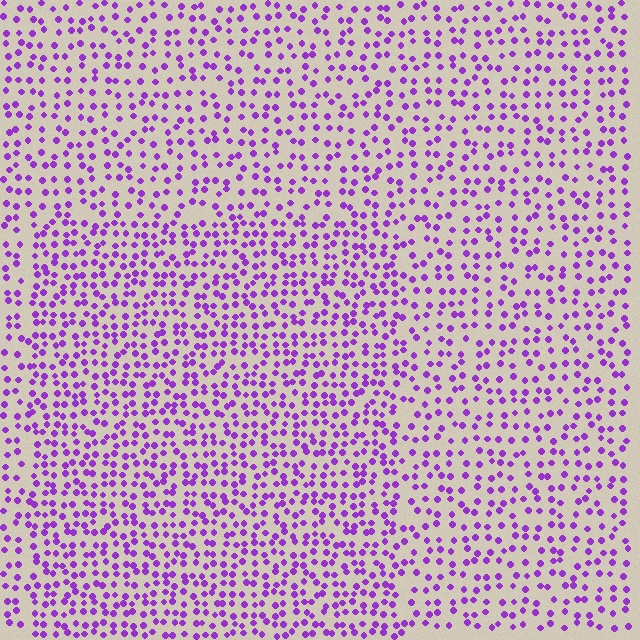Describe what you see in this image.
The image contains small purple elements arranged at two different densities. A rectangle-shaped region is visible where the elements are more densely packed than the surrounding area.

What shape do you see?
I see a rectangle.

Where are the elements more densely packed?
The elements are more densely packed inside the rectangle boundary.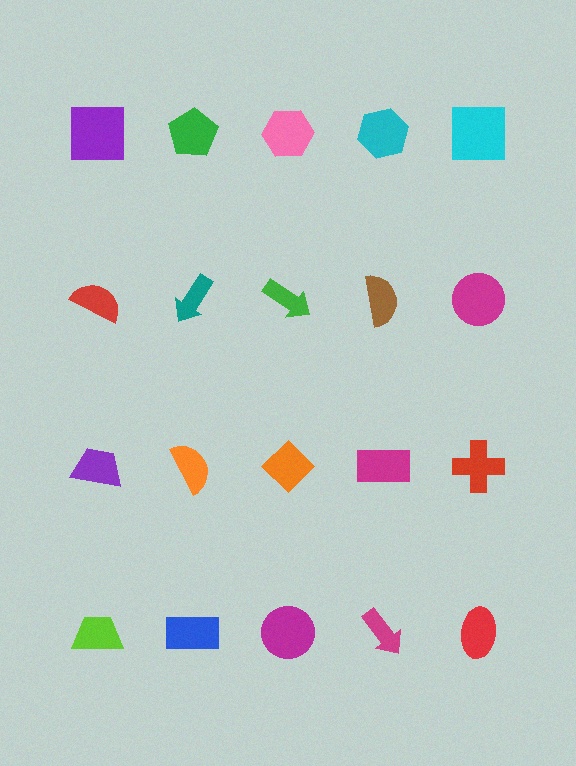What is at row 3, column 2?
An orange semicircle.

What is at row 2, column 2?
A teal arrow.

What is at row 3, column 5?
A red cross.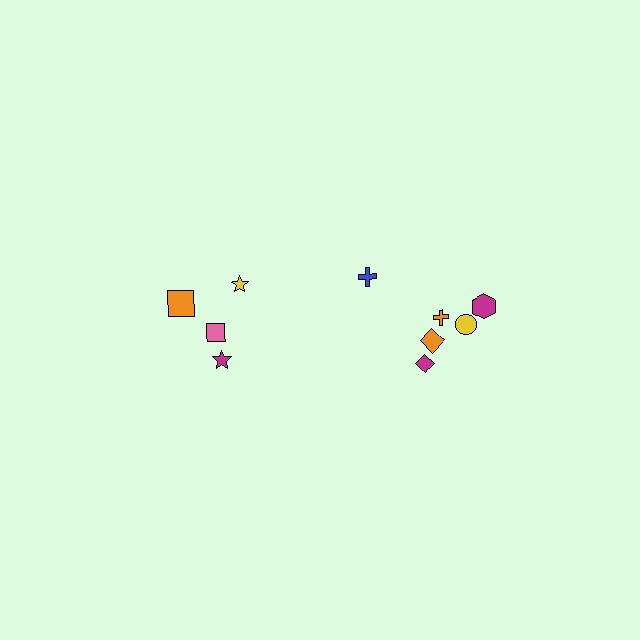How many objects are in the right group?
There are 6 objects.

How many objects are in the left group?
There are 4 objects.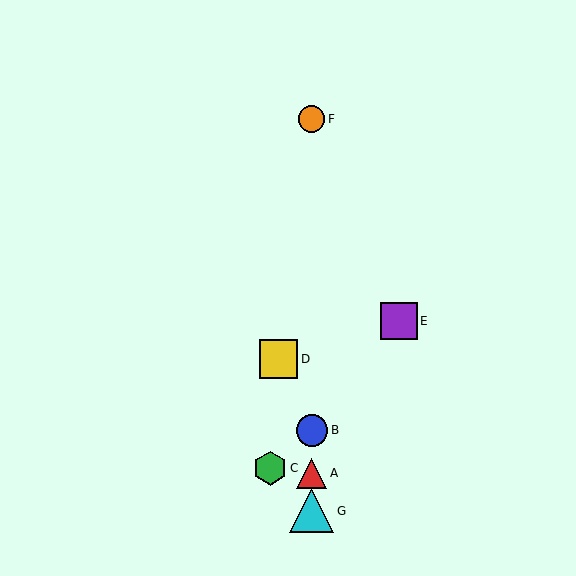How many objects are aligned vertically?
4 objects (A, B, F, G) are aligned vertically.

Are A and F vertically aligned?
Yes, both are at x≈312.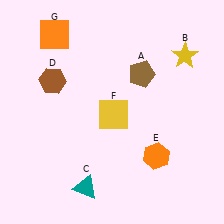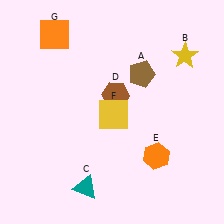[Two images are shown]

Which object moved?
The brown hexagon (D) moved right.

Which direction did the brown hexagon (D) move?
The brown hexagon (D) moved right.